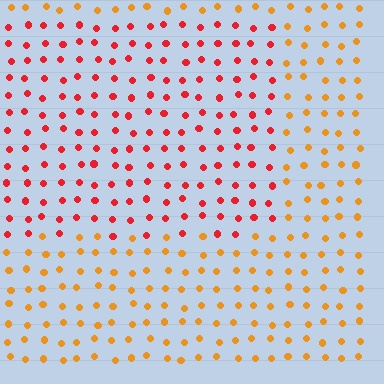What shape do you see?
I see a rectangle.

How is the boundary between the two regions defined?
The boundary is defined purely by a slight shift in hue (about 39 degrees). Spacing, size, and orientation are identical on both sides.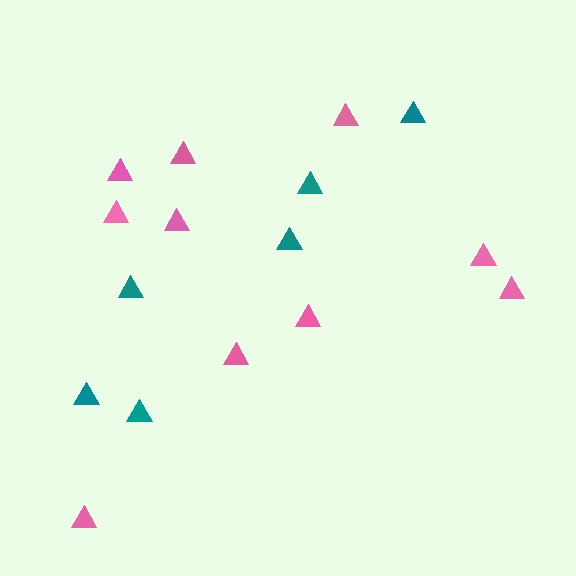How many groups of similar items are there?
There are 2 groups: one group of teal triangles (6) and one group of pink triangles (10).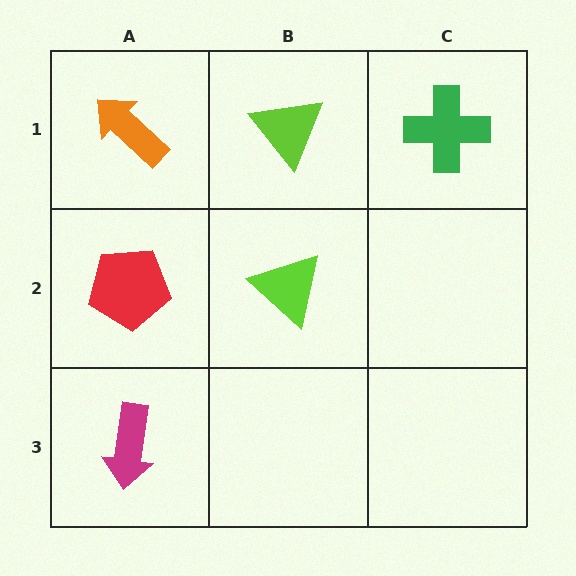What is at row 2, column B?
A lime triangle.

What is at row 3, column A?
A magenta arrow.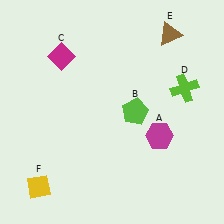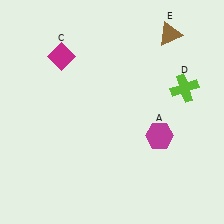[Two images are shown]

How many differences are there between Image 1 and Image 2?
There are 2 differences between the two images.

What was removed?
The yellow diamond (F), the lime pentagon (B) were removed in Image 2.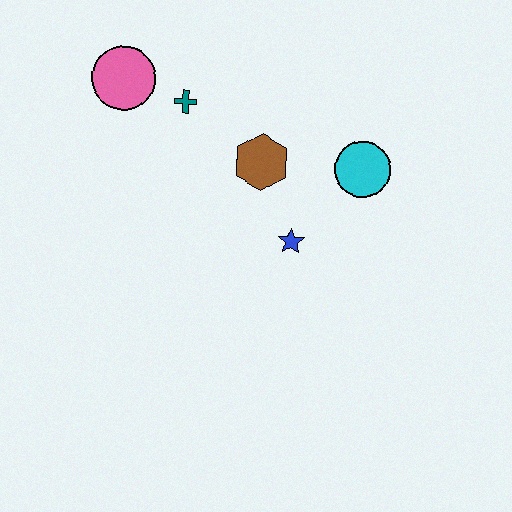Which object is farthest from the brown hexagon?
The pink circle is farthest from the brown hexagon.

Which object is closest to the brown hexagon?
The blue star is closest to the brown hexagon.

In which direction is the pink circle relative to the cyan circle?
The pink circle is to the left of the cyan circle.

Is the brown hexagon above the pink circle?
No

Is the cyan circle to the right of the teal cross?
Yes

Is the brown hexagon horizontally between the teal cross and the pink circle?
No